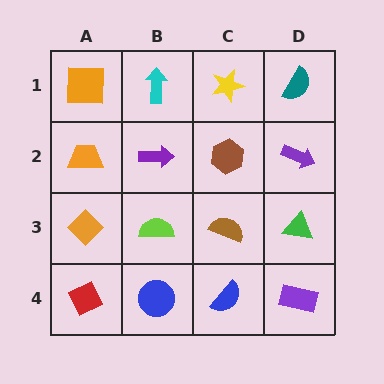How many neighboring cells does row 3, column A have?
3.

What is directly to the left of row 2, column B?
An orange trapezoid.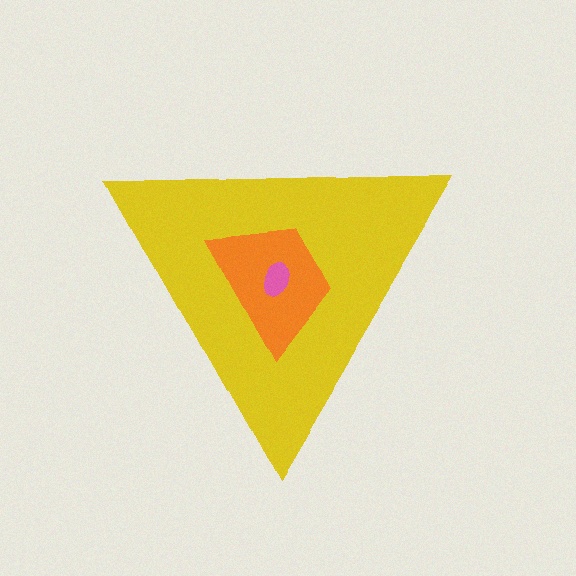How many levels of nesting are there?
3.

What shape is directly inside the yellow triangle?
The orange trapezoid.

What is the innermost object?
The pink ellipse.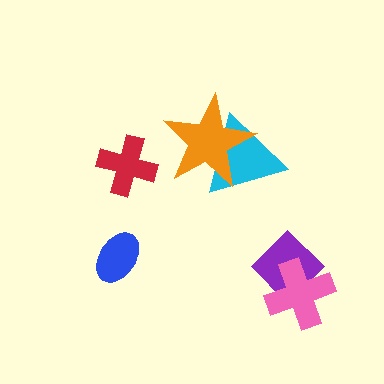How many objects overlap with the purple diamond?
1 object overlaps with the purple diamond.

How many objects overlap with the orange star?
1 object overlaps with the orange star.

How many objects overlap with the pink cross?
1 object overlaps with the pink cross.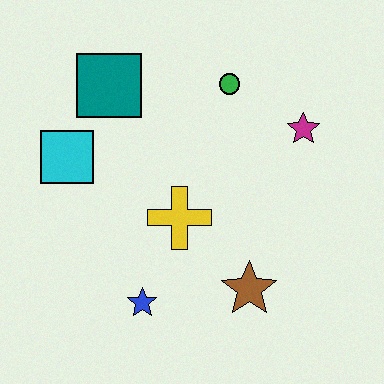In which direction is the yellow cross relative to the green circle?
The yellow cross is below the green circle.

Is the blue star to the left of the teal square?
No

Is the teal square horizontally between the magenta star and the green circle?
No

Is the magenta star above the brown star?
Yes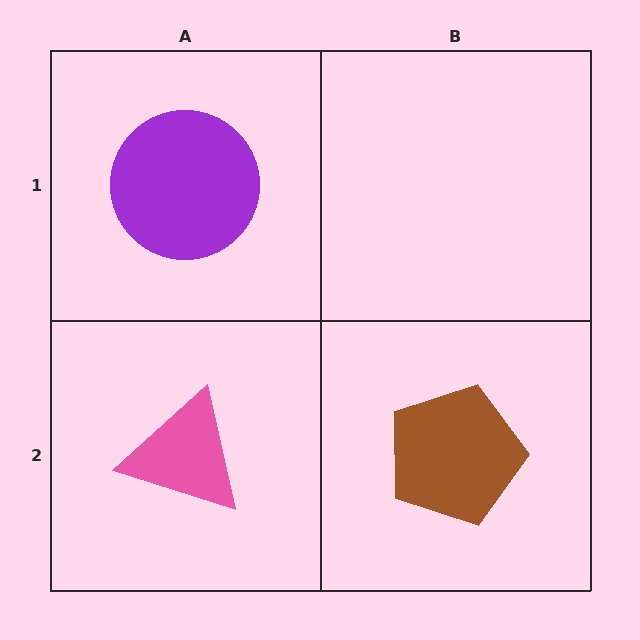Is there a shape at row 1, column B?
No, that cell is empty.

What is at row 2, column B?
A brown pentagon.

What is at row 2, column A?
A pink triangle.